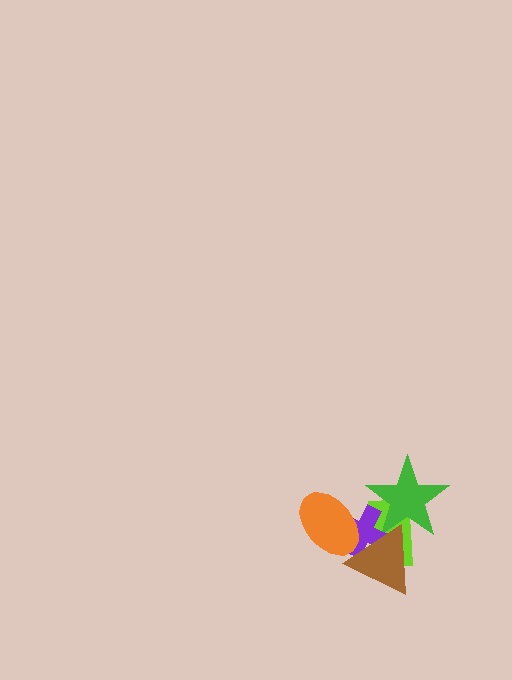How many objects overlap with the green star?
3 objects overlap with the green star.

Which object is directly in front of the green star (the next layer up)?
The purple cross is directly in front of the green star.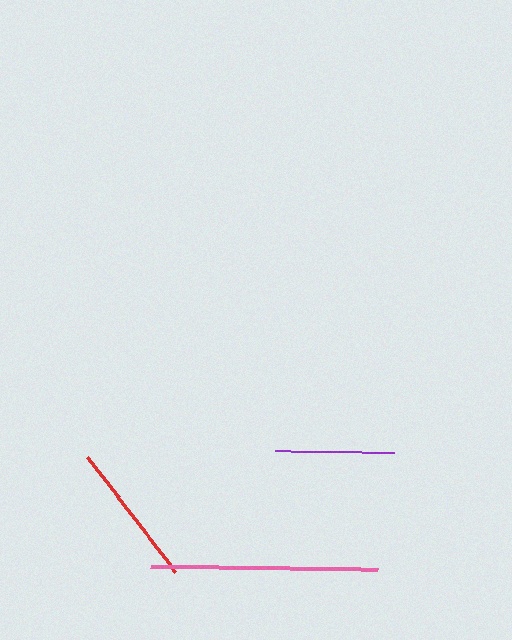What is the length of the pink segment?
The pink segment is approximately 228 pixels long.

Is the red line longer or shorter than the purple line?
The red line is longer than the purple line.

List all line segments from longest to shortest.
From longest to shortest: pink, red, purple.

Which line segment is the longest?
The pink line is the longest at approximately 228 pixels.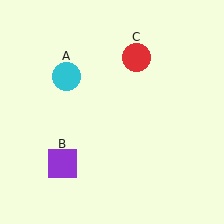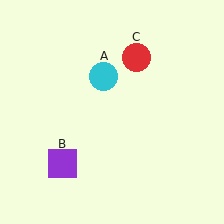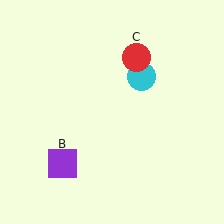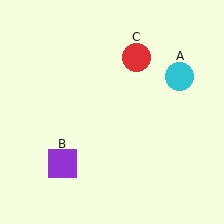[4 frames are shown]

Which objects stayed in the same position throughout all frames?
Purple square (object B) and red circle (object C) remained stationary.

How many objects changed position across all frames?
1 object changed position: cyan circle (object A).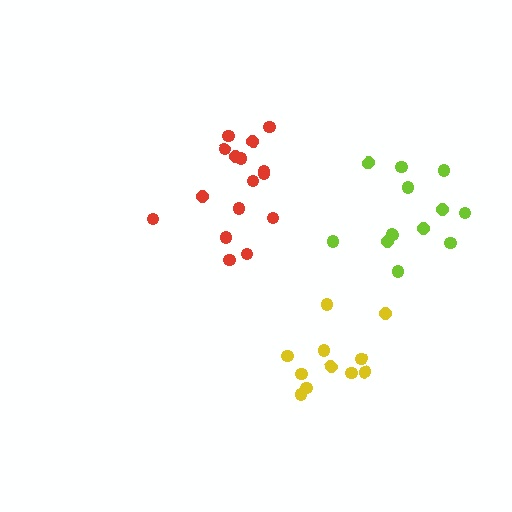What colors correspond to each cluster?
The clusters are colored: red, yellow, lime.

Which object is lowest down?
The yellow cluster is bottommost.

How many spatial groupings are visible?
There are 3 spatial groupings.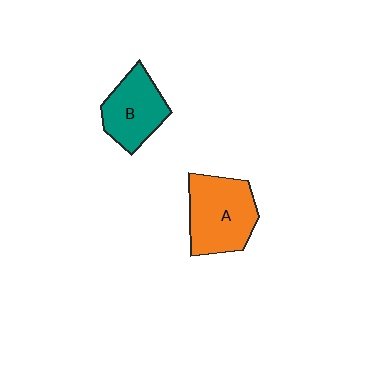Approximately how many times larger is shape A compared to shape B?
Approximately 1.3 times.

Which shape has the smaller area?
Shape B (teal).